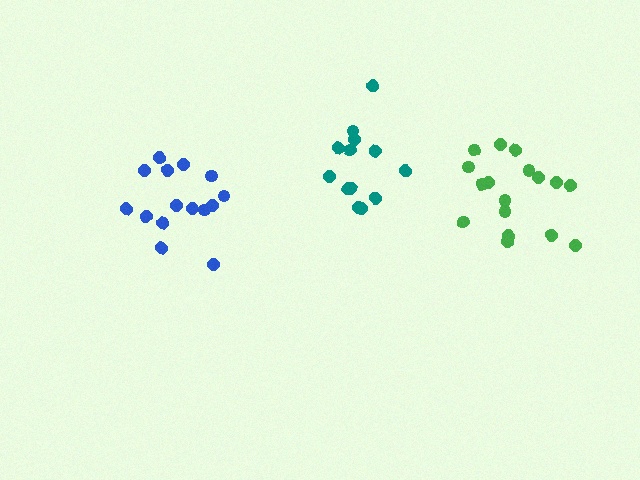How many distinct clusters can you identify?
There are 3 distinct clusters.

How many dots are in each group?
Group 1: 13 dots, Group 2: 15 dots, Group 3: 17 dots (45 total).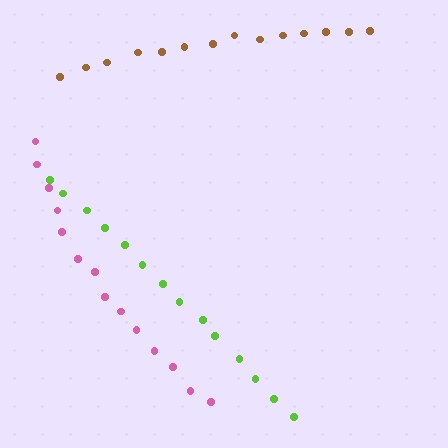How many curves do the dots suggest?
There are 3 distinct paths.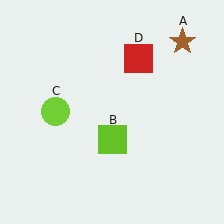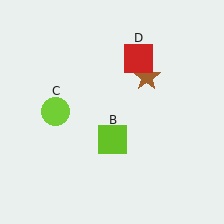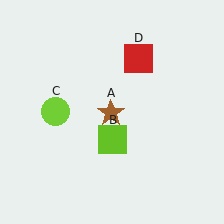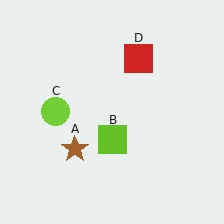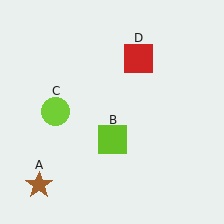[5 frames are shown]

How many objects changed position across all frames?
1 object changed position: brown star (object A).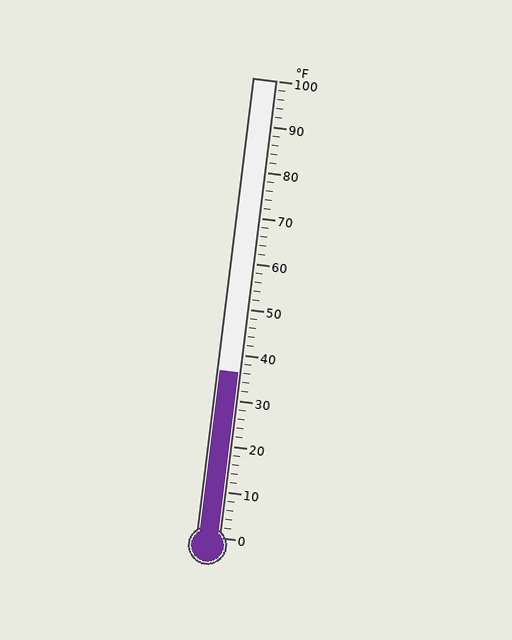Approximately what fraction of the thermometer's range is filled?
The thermometer is filled to approximately 35% of its range.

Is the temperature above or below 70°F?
The temperature is below 70°F.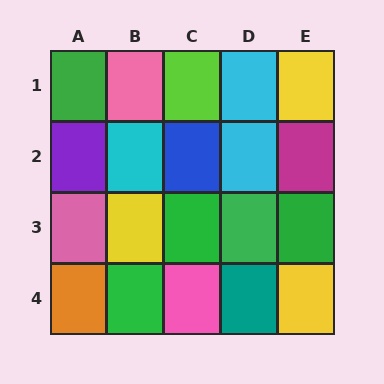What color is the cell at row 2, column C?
Blue.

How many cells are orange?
1 cell is orange.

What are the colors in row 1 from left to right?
Green, pink, lime, cyan, yellow.